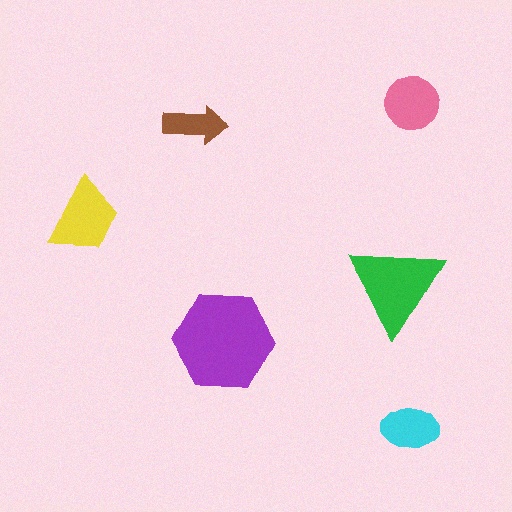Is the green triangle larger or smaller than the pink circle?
Larger.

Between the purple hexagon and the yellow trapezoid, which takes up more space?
The purple hexagon.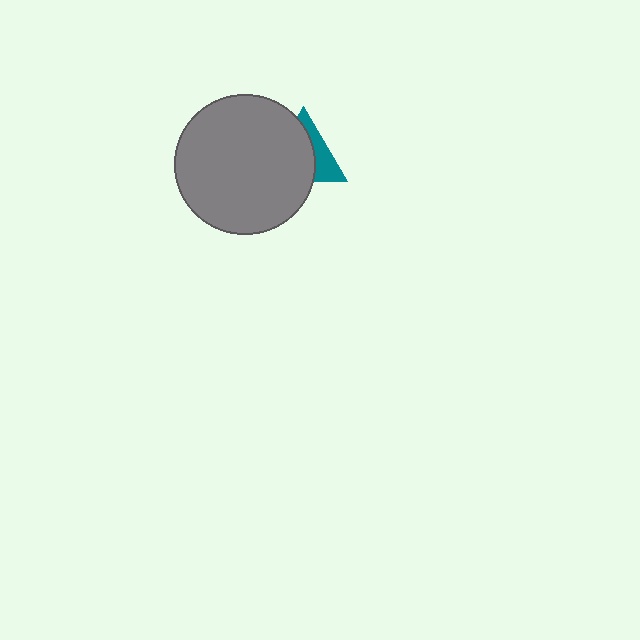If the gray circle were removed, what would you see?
You would see the complete teal triangle.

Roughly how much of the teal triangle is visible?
A small part of it is visible (roughly 36%).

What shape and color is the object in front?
The object in front is a gray circle.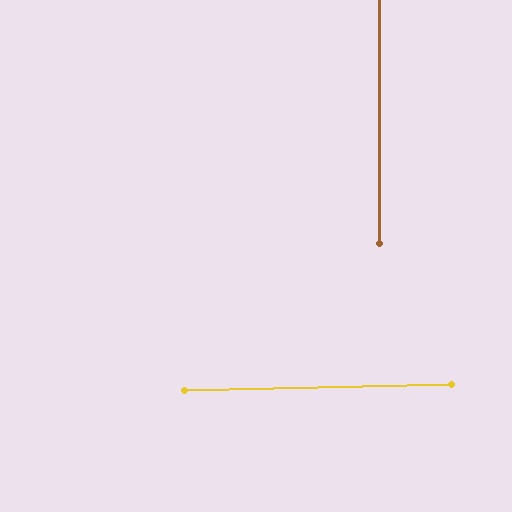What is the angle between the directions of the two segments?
Approximately 89 degrees.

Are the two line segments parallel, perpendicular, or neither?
Perpendicular — they meet at approximately 89°.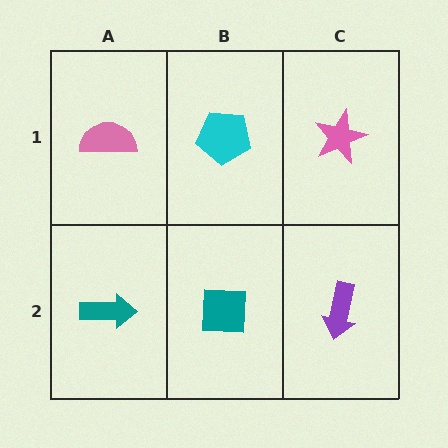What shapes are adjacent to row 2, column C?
A pink star (row 1, column C), a teal square (row 2, column B).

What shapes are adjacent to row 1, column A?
A teal arrow (row 2, column A), a cyan pentagon (row 1, column B).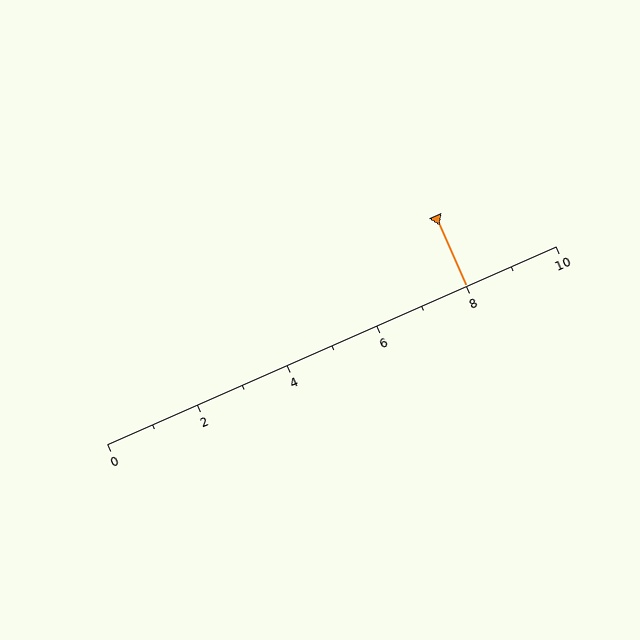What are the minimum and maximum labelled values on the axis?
The axis runs from 0 to 10.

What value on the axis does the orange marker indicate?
The marker indicates approximately 8.